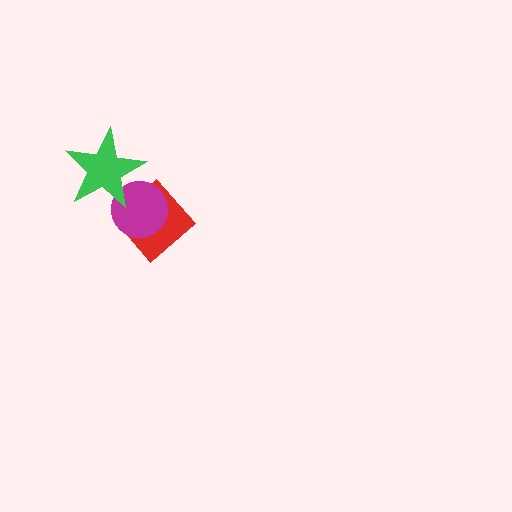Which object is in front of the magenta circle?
The green star is in front of the magenta circle.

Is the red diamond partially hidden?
Yes, it is partially covered by another shape.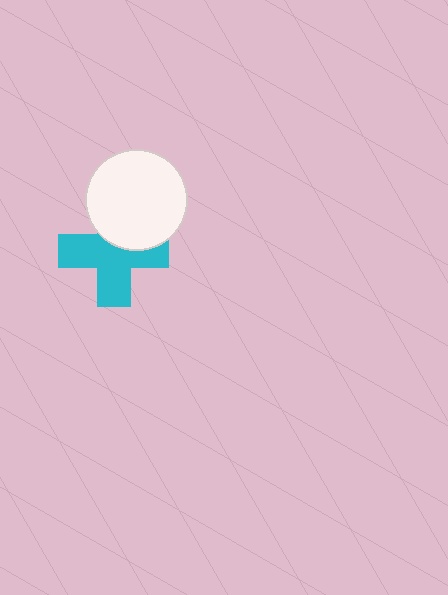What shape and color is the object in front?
The object in front is a white circle.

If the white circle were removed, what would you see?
You would see the complete cyan cross.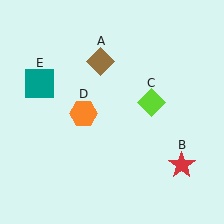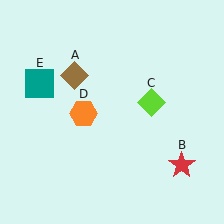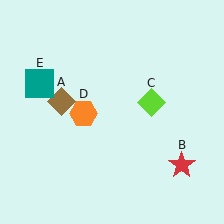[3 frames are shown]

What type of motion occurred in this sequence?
The brown diamond (object A) rotated counterclockwise around the center of the scene.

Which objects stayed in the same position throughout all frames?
Red star (object B) and lime diamond (object C) and orange hexagon (object D) and teal square (object E) remained stationary.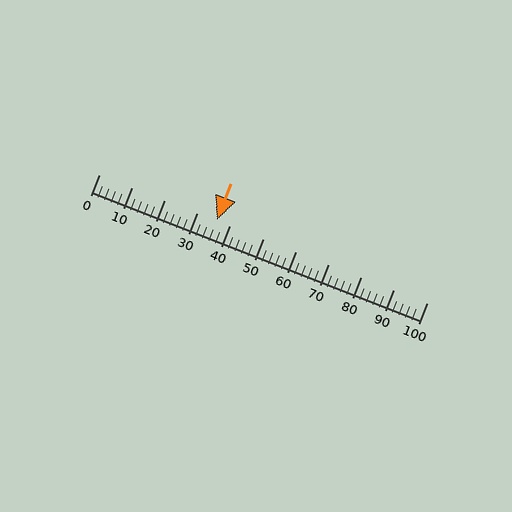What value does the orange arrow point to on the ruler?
The orange arrow points to approximately 36.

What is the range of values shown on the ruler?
The ruler shows values from 0 to 100.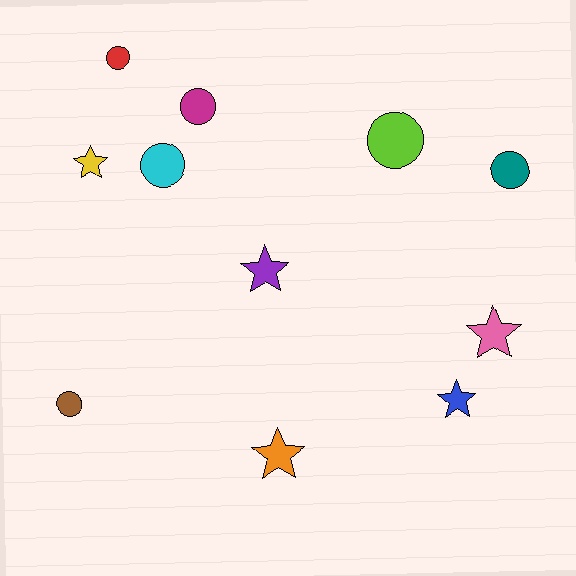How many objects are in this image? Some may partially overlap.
There are 11 objects.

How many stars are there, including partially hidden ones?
There are 5 stars.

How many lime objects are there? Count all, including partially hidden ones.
There is 1 lime object.